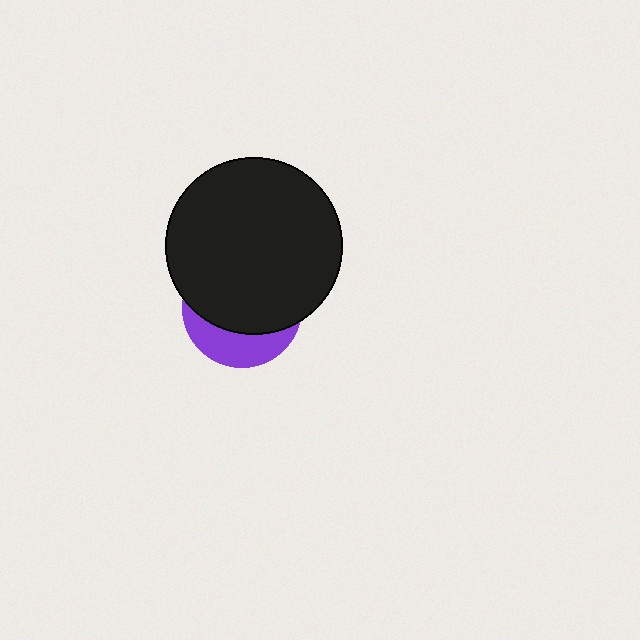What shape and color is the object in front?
The object in front is a black circle.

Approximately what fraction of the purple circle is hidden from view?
Roughly 70% of the purple circle is hidden behind the black circle.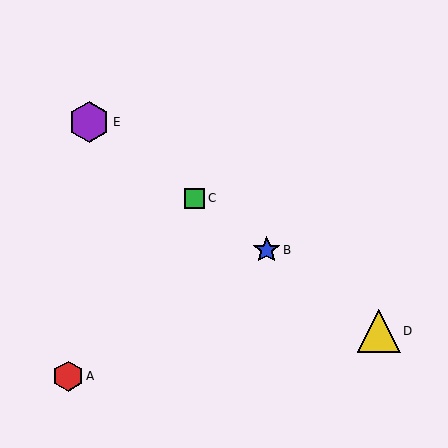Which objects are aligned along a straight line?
Objects B, C, D, E are aligned along a straight line.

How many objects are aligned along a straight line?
4 objects (B, C, D, E) are aligned along a straight line.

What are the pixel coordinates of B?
Object B is at (267, 250).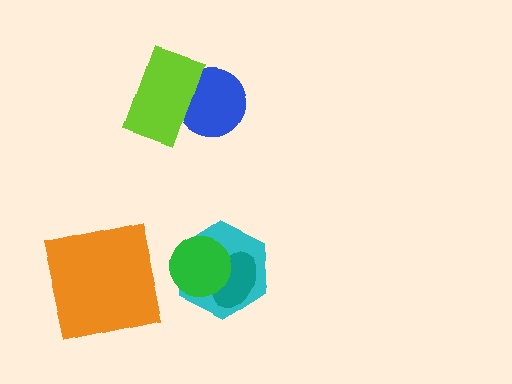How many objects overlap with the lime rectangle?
1 object overlaps with the lime rectangle.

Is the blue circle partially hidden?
Yes, it is partially covered by another shape.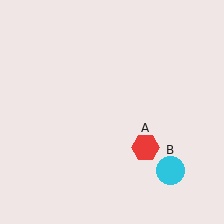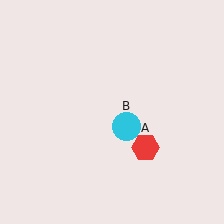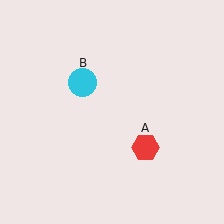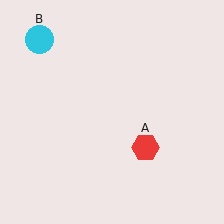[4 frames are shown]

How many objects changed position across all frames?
1 object changed position: cyan circle (object B).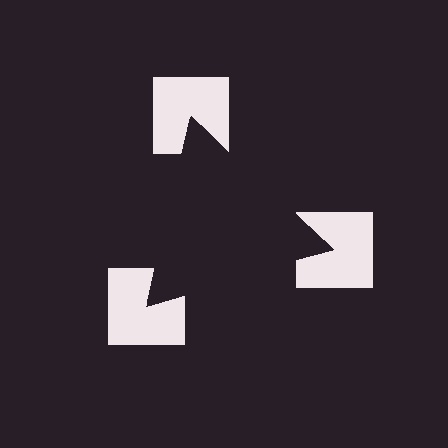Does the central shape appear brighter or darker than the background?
It typically appears slightly darker than the background, even though no actual brightness change is drawn.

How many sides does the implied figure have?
3 sides.